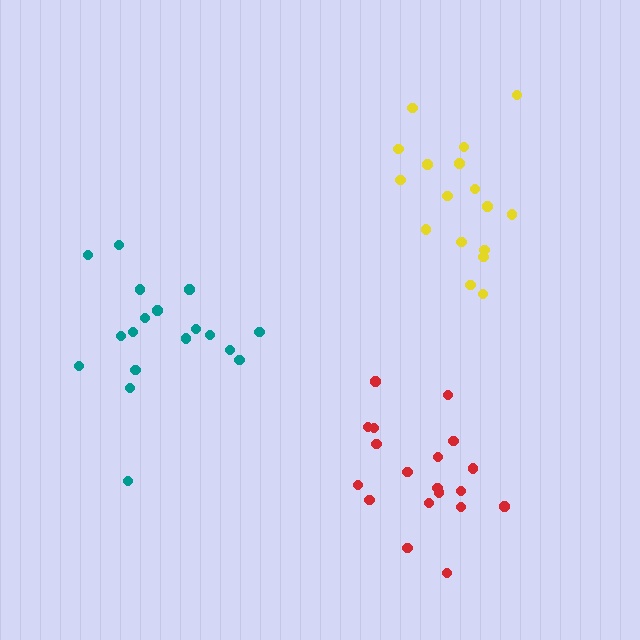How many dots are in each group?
Group 1: 18 dots, Group 2: 19 dots, Group 3: 17 dots (54 total).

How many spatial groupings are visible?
There are 3 spatial groupings.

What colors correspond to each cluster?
The clusters are colored: teal, red, yellow.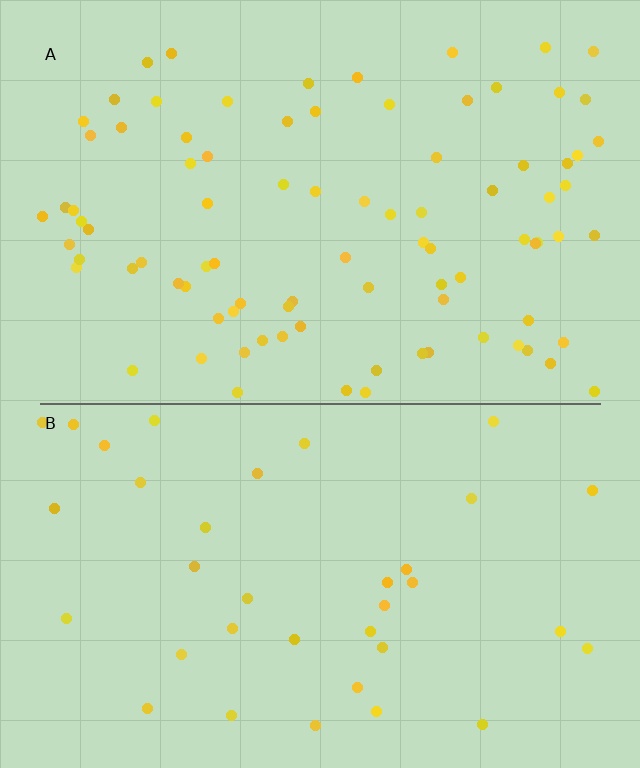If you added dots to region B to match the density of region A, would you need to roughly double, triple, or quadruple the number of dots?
Approximately double.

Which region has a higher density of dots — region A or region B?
A (the top).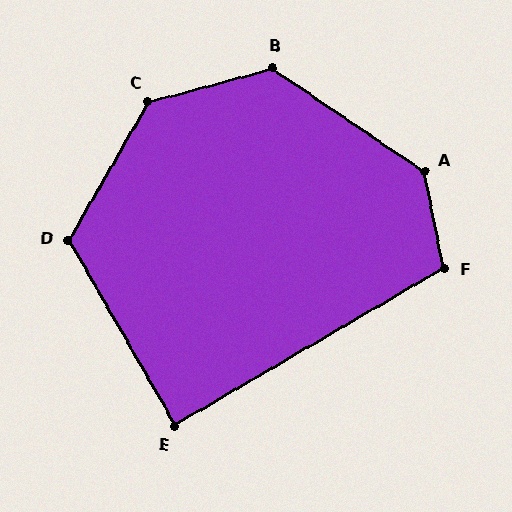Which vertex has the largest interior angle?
A, at approximately 136 degrees.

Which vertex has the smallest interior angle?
E, at approximately 90 degrees.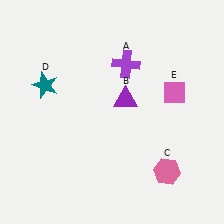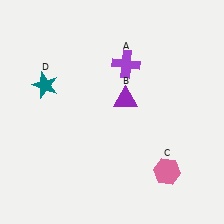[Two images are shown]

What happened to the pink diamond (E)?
The pink diamond (E) was removed in Image 2. It was in the top-right area of Image 1.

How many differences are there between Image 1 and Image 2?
There is 1 difference between the two images.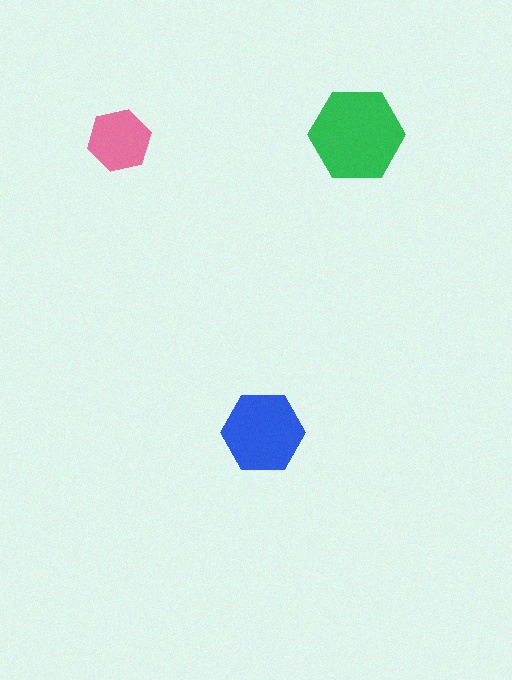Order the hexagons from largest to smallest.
the green one, the blue one, the pink one.